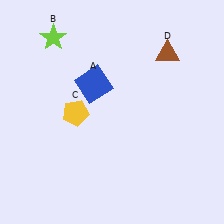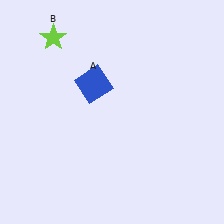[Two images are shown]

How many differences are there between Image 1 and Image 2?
There are 2 differences between the two images.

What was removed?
The brown triangle (D), the yellow pentagon (C) were removed in Image 2.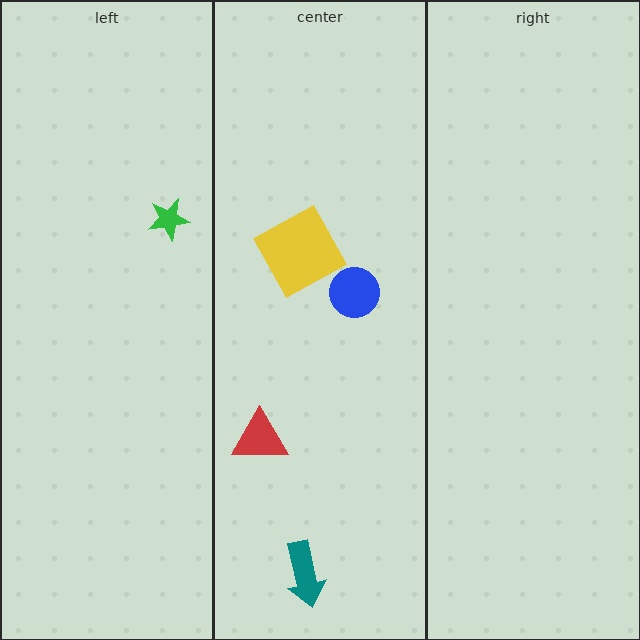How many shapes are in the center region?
4.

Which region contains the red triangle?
The center region.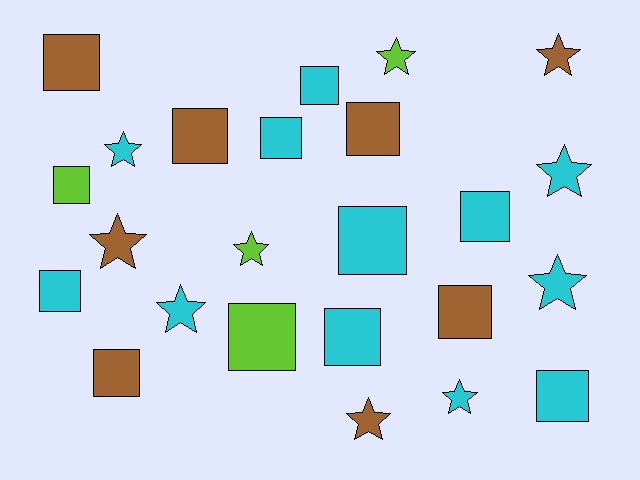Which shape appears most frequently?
Square, with 14 objects.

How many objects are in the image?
There are 24 objects.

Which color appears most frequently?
Cyan, with 12 objects.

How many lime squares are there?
There are 2 lime squares.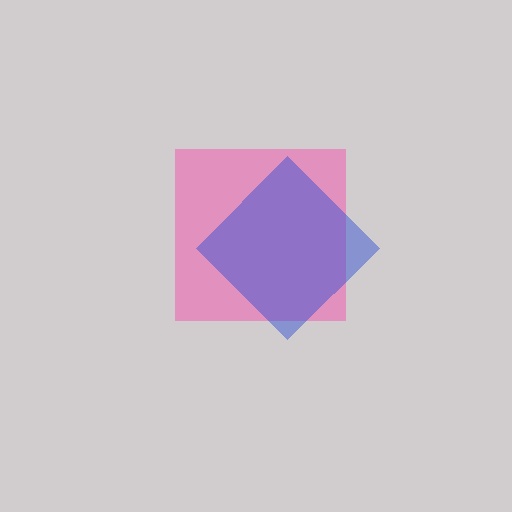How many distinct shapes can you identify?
There are 2 distinct shapes: a pink square, a blue diamond.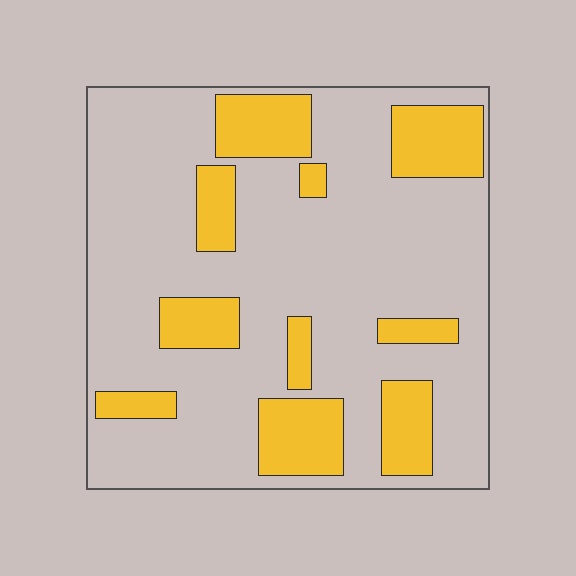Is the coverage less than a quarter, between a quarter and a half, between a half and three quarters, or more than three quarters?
Less than a quarter.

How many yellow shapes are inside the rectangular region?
10.